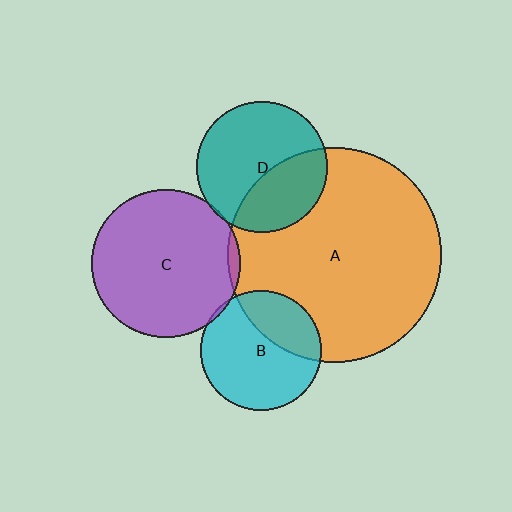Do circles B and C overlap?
Yes.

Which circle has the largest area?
Circle A (orange).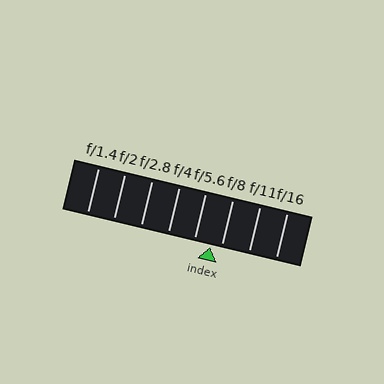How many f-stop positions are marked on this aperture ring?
There are 8 f-stop positions marked.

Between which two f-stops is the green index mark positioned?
The index mark is between f/5.6 and f/8.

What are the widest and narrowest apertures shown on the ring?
The widest aperture shown is f/1.4 and the narrowest is f/16.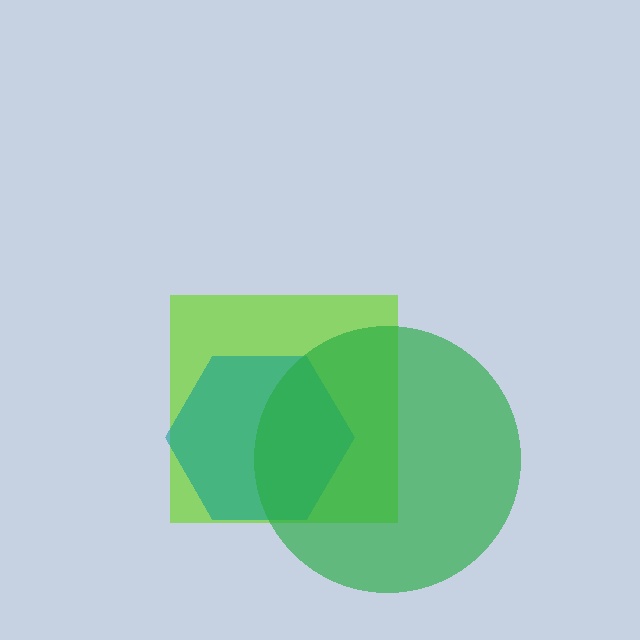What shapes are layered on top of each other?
The layered shapes are: a lime square, a teal hexagon, a green circle.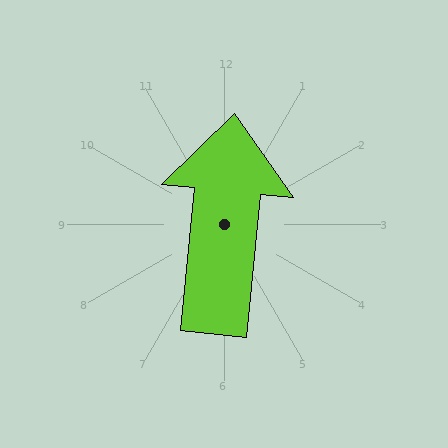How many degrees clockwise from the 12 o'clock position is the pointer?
Approximately 5 degrees.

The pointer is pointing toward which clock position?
Roughly 12 o'clock.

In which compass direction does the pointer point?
North.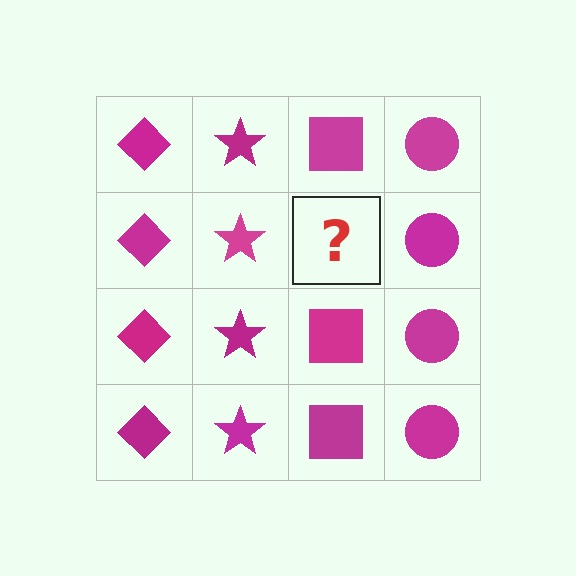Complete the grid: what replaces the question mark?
The question mark should be replaced with a magenta square.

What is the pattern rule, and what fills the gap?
The rule is that each column has a consistent shape. The gap should be filled with a magenta square.